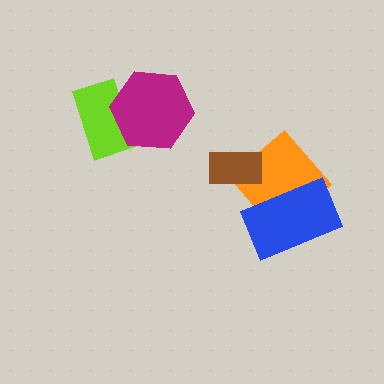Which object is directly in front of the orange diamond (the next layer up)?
The brown rectangle is directly in front of the orange diamond.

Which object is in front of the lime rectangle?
The magenta hexagon is in front of the lime rectangle.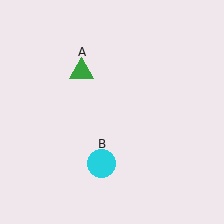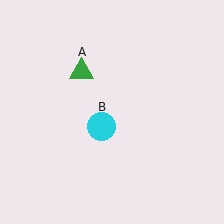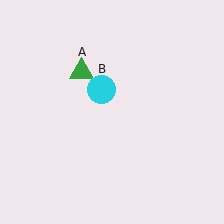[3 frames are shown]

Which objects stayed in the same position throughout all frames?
Green triangle (object A) remained stationary.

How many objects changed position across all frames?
1 object changed position: cyan circle (object B).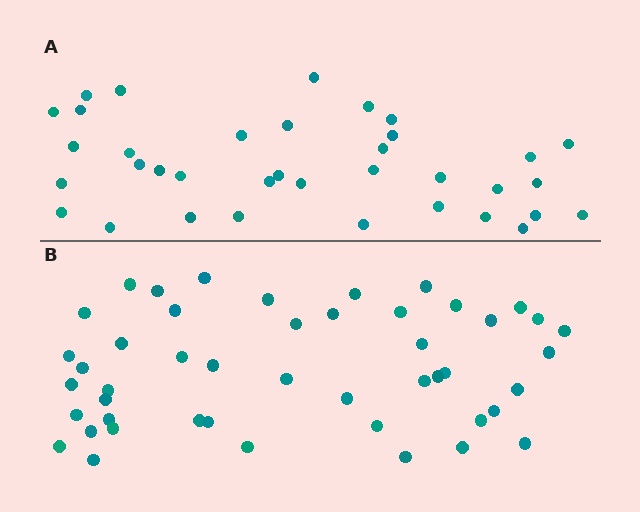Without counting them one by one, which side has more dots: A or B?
Region B (the bottom region) has more dots.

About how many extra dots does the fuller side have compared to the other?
Region B has roughly 12 or so more dots than region A.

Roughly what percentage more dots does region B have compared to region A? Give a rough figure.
About 30% more.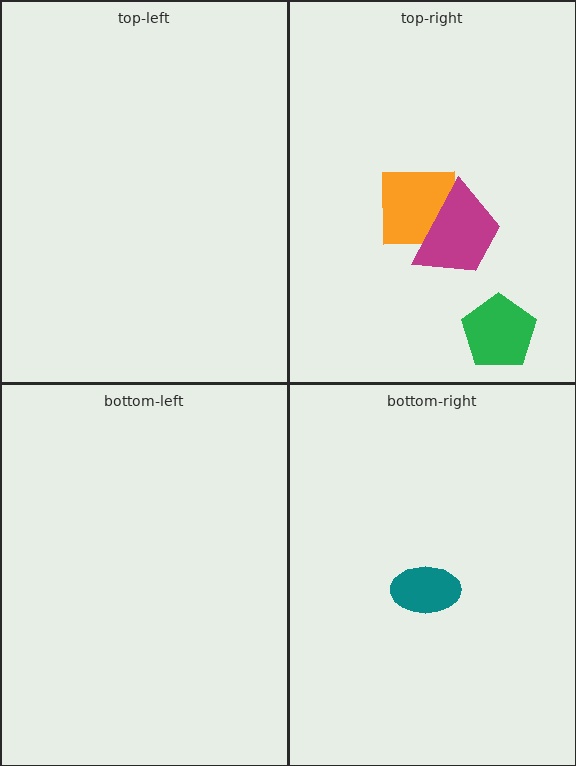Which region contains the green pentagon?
The top-right region.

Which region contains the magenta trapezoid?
The top-right region.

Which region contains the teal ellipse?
The bottom-right region.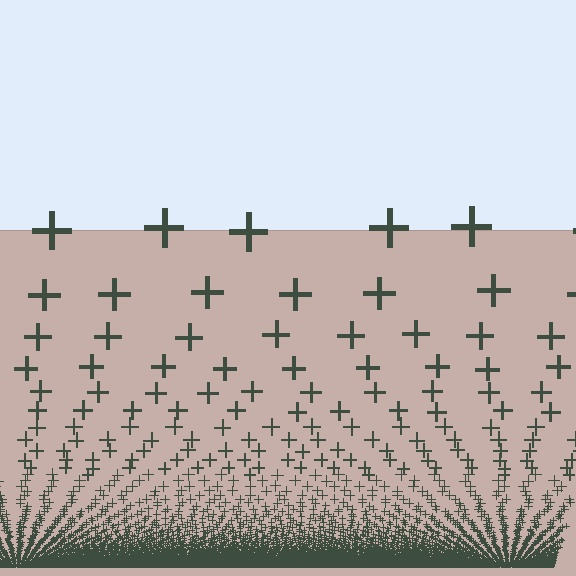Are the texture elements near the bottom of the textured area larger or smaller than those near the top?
Smaller. The gradient is inverted — elements near the bottom are smaller and denser.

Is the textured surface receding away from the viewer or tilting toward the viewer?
The surface appears to tilt toward the viewer. Texture elements get larger and sparser toward the top.